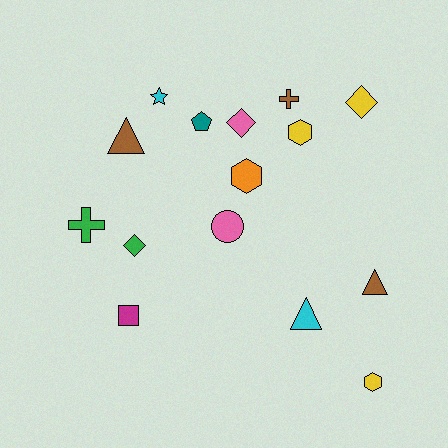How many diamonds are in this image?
There are 3 diamonds.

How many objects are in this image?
There are 15 objects.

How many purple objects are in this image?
There are no purple objects.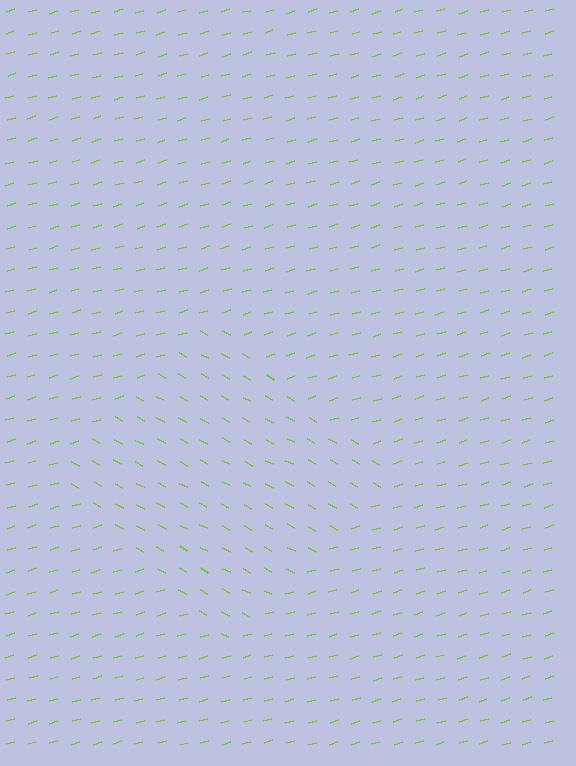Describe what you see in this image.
The image is filled with small lime line segments. A diamond region in the image has lines oriented differently from the surrounding lines, creating a visible texture boundary.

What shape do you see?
I see a diamond.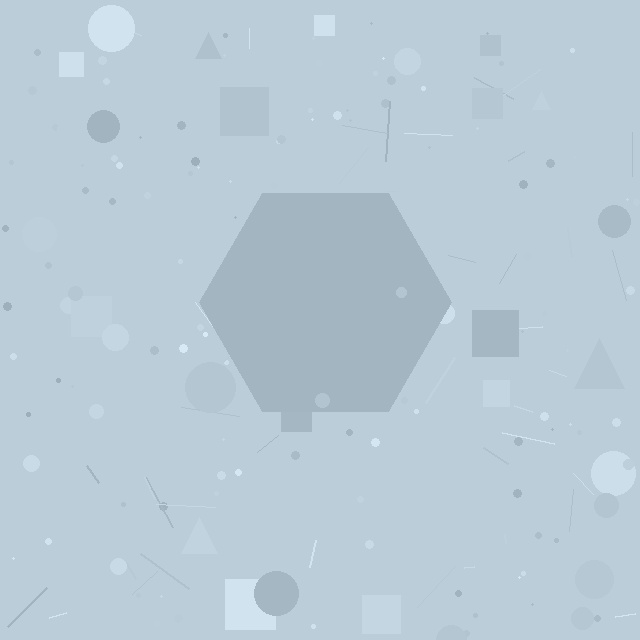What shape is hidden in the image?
A hexagon is hidden in the image.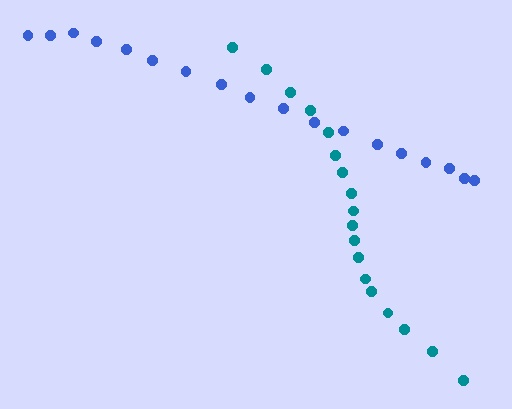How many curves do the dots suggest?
There are 2 distinct paths.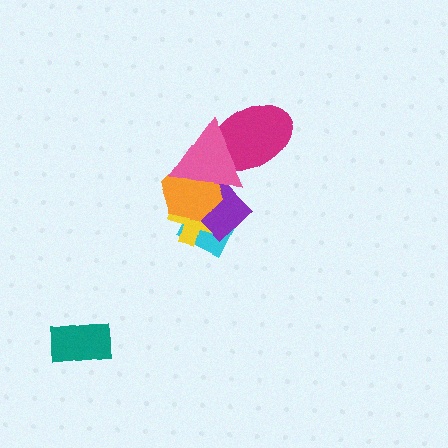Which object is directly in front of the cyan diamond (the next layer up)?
The yellow cross is directly in front of the cyan diamond.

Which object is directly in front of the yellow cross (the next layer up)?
The purple diamond is directly in front of the yellow cross.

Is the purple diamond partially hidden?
Yes, it is partially covered by another shape.